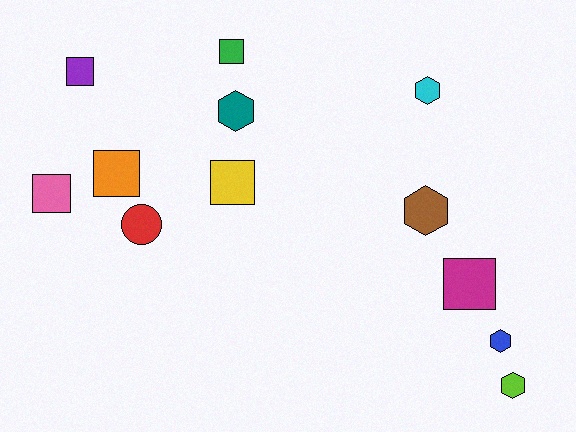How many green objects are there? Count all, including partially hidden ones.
There is 1 green object.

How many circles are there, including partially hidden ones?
There is 1 circle.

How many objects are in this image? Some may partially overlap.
There are 12 objects.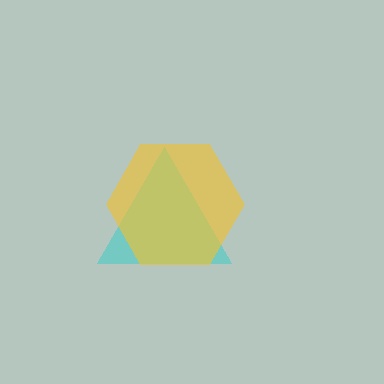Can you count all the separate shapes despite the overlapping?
Yes, there are 2 separate shapes.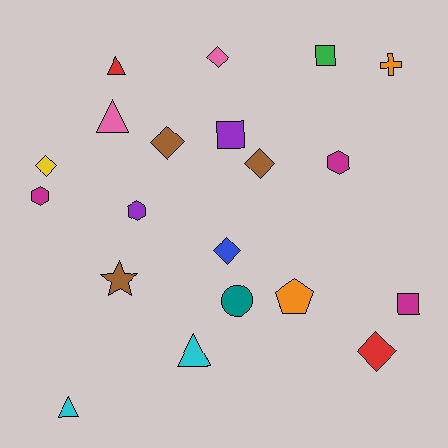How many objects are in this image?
There are 20 objects.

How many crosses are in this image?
There is 1 cross.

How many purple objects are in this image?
There are 2 purple objects.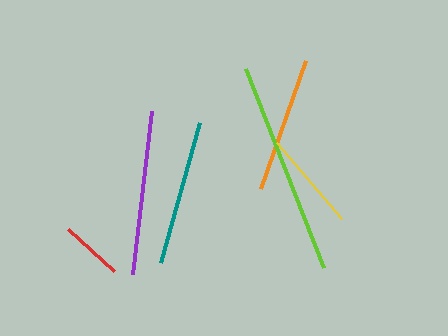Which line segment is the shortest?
The red line is the shortest at approximately 62 pixels.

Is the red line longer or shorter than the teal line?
The teal line is longer than the red line.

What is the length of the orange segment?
The orange segment is approximately 136 pixels long.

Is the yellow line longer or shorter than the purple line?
The purple line is longer than the yellow line.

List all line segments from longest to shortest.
From longest to shortest: lime, purple, teal, orange, yellow, red.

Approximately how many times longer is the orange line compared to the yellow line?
The orange line is approximately 1.4 times the length of the yellow line.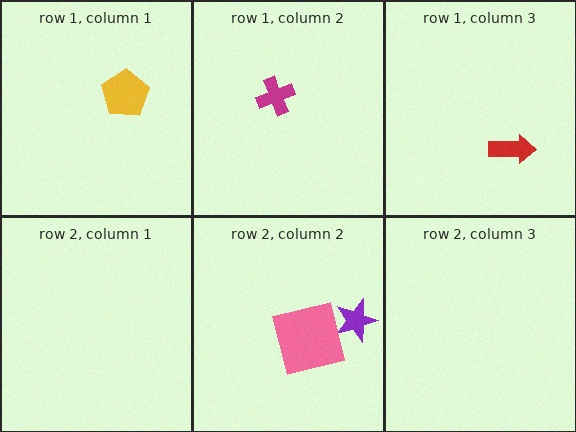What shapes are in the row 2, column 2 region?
The purple star, the pink square.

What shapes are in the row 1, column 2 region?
The magenta cross.